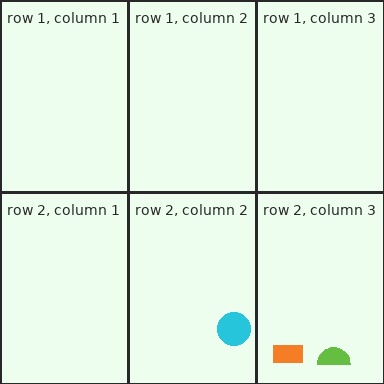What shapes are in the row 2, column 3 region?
The lime semicircle, the orange rectangle.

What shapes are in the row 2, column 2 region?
The cyan circle.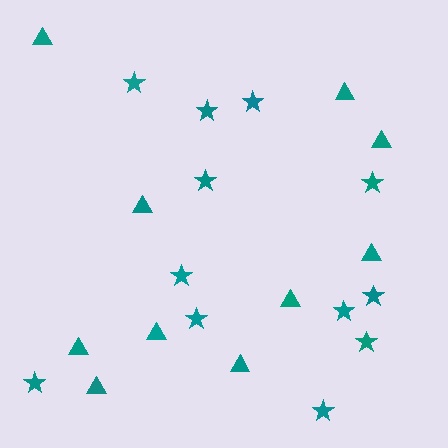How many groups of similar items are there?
There are 2 groups: one group of stars (12) and one group of triangles (10).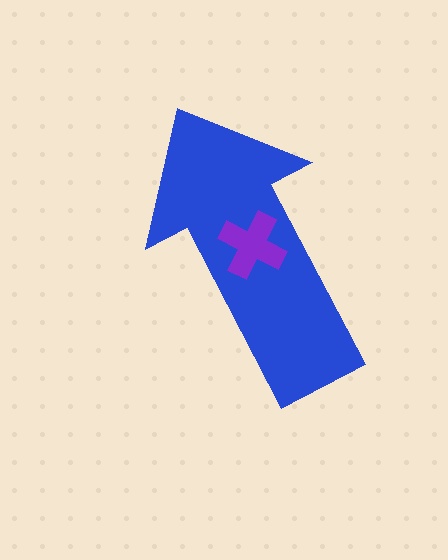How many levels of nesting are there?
2.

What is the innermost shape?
The purple cross.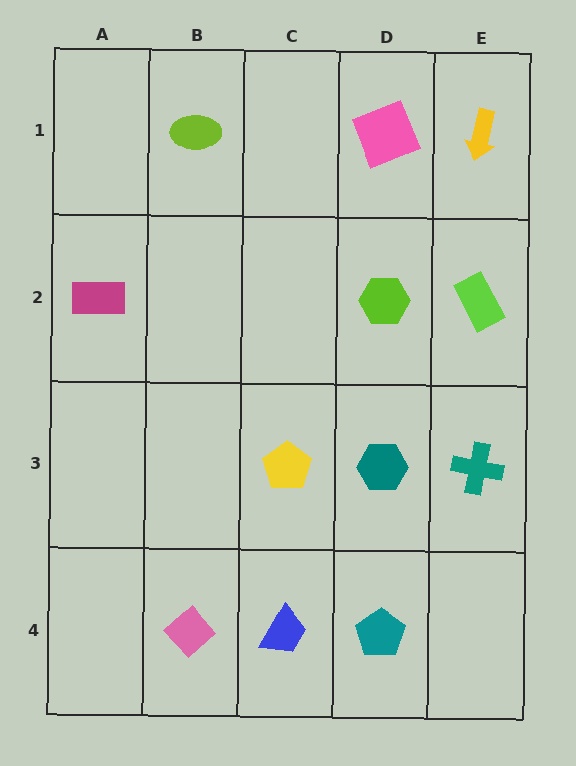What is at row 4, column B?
A pink diamond.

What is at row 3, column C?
A yellow pentagon.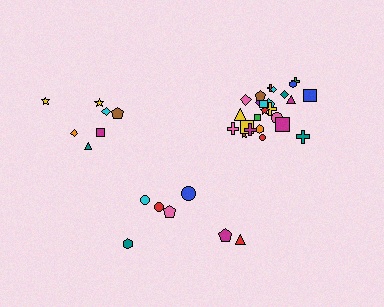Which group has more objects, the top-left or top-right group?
The top-right group.